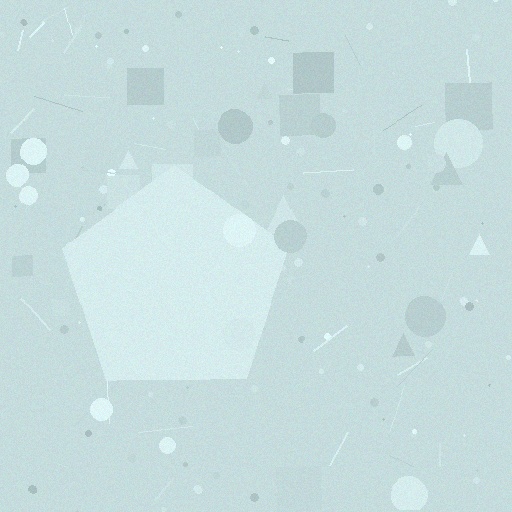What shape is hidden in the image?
A pentagon is hidden in the image.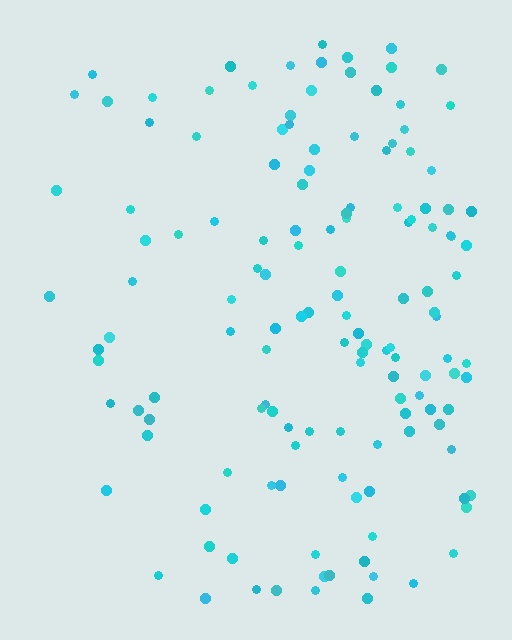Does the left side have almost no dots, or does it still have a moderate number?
Still a moderate number, just noticeably fewer than the right.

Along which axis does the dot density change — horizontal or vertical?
Horizontal.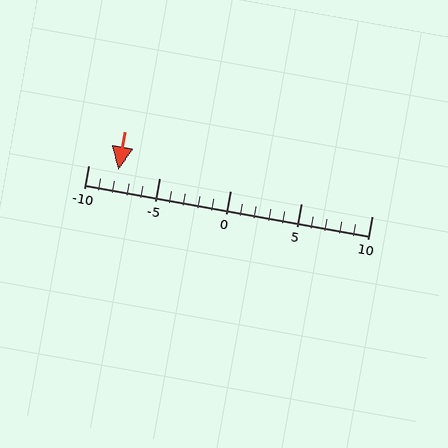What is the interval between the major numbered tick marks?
The major tick marks are spaced 5 units apart.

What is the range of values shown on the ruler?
The ruler shows values from -10 to 10.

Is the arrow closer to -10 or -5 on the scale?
The arrow is closer to -10.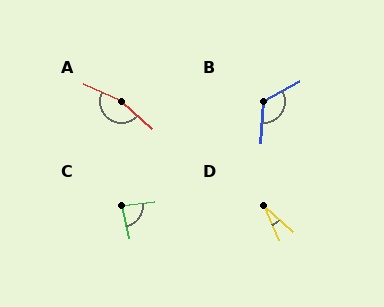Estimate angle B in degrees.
Approximately 122 degrees.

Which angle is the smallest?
D, at approximately 24 degrees.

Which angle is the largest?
A, at approximately 163 degrees.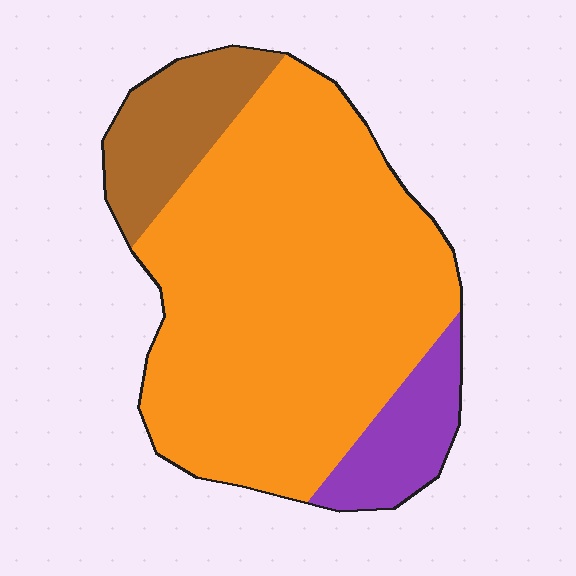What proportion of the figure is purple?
Purple takes up about one tenth (1/10) of the figure.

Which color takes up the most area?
Orange, at roughly 75%.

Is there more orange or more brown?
Orange.